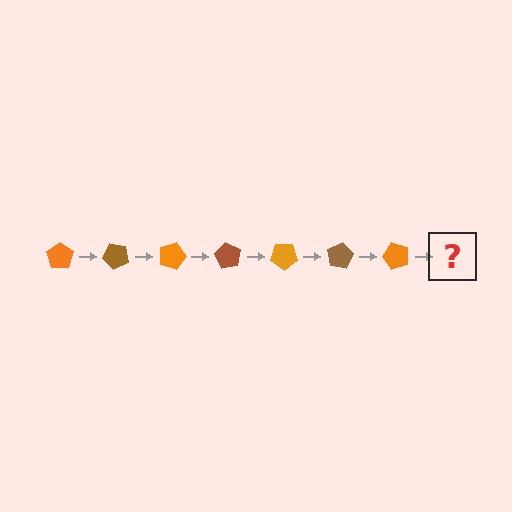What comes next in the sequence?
The next element should be a brown pentagon, rotated 315 degrees from the start.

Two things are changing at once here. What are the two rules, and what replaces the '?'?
The two rules are that it rotates 45 degrees each step and the color cycles through orange and brown. The '?' should be a brown pentagon, rotated 315 degrees from the start.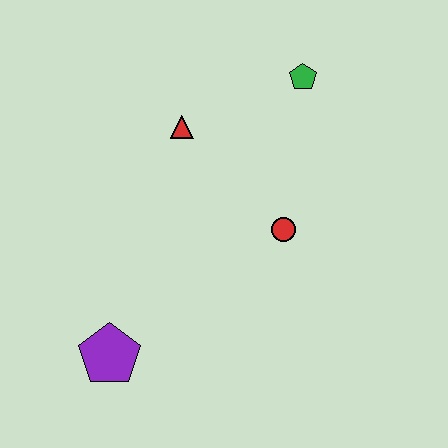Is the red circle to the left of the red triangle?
No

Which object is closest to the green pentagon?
The red triangle is closest to the green pentagon.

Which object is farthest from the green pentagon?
The purple pentagon is farthest from the green pentagon.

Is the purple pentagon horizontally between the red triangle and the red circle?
No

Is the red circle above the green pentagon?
No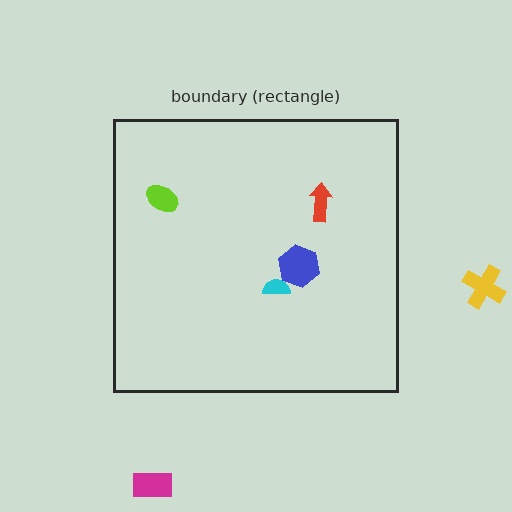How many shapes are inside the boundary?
4 inside, 2 outside.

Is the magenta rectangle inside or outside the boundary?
Outside.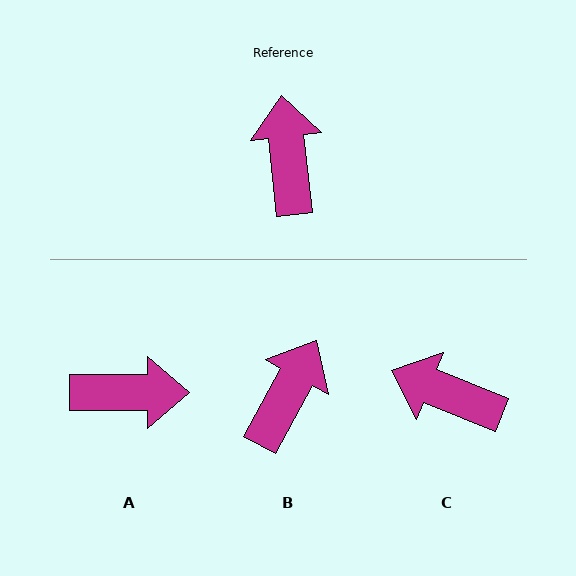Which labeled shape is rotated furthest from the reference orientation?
A, about 97 degrees away.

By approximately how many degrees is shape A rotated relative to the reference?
Approximately 97 degrees clockwise.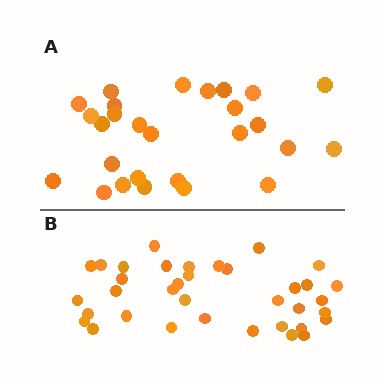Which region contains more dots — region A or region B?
Region B (the bottom region) has more dots.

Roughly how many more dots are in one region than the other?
Region B has roughly 8 or so more dots than region A.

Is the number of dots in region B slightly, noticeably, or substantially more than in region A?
Region B has noticeably more, but not dramatically so. The ratio is roughly 1.3 to 1.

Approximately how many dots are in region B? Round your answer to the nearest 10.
About 40 dots. (The exact count is 36, which rounds to 40.)